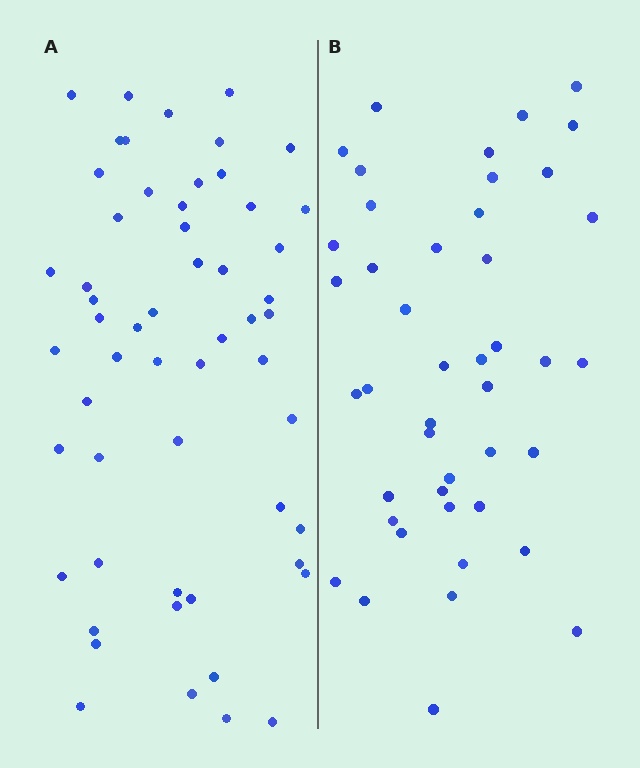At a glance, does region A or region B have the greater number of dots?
Region A (the left region) has more dots.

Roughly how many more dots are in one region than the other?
Region A has roughly 12 or so more dots than region B.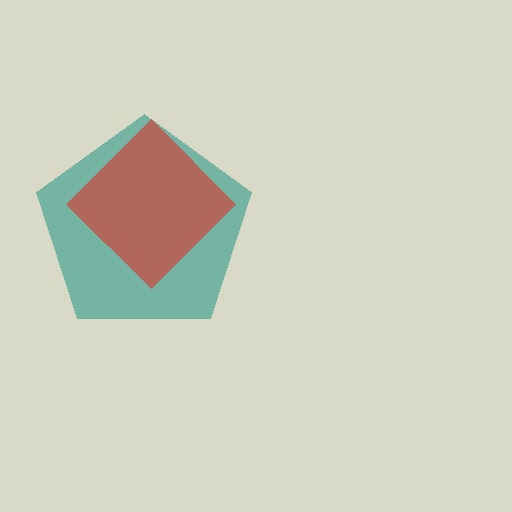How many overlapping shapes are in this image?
There are 2 overlapping shapes in the image.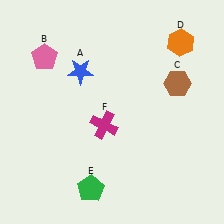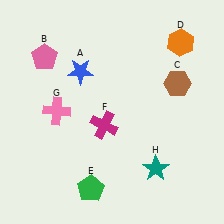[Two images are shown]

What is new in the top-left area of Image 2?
A pink cross (G) was added in the top-left area of Image 2.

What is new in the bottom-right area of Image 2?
A teal star (H) was added in the bottom-right area of Image 2.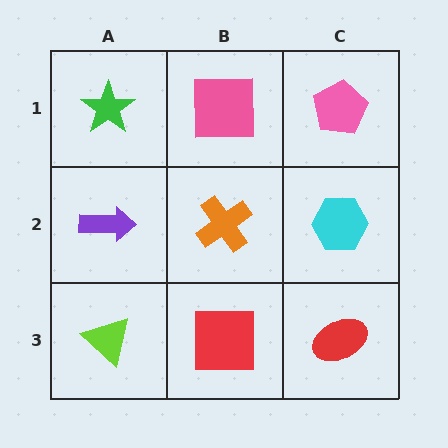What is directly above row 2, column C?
A pink pentagon.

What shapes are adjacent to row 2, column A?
A green star (row 1, column A), a lime triangle (row 3, column A), an orange cross (row 2, column B).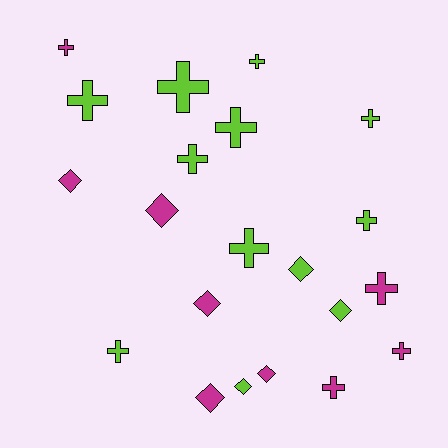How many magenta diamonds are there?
There are 5 magenta diamonds.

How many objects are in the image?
There are 21 objects.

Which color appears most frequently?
Lime, with 12 objects.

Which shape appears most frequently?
Cross, with 13 objects.